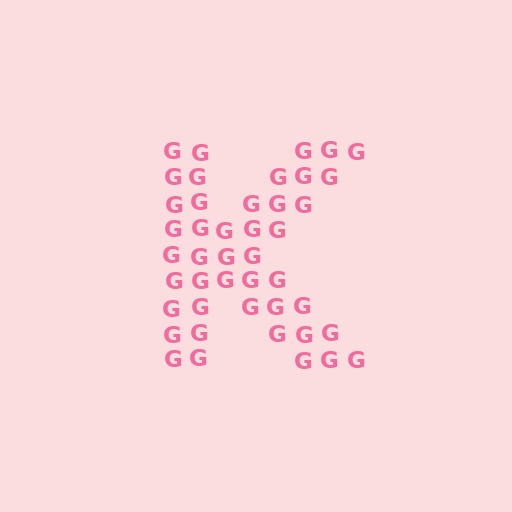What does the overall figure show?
The overall figure shows the letter K.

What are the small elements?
The small elements are letter G's.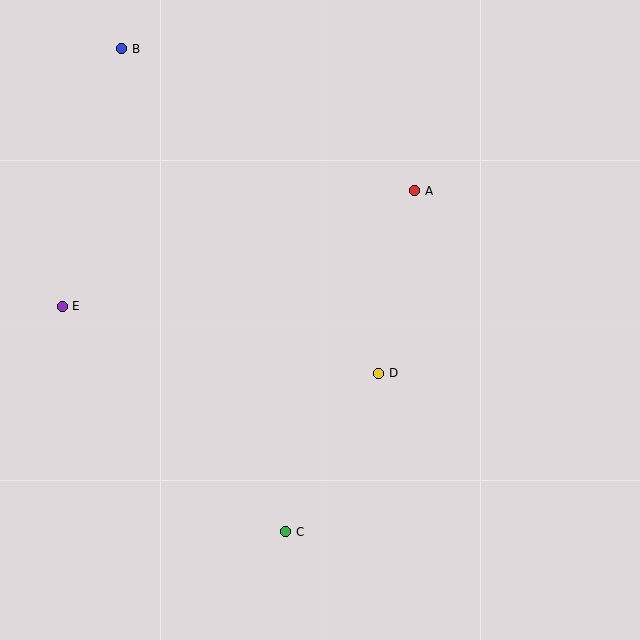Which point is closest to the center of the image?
Point D at (379, 373) is closest to the center.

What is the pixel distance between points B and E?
The distance between B and E is 264 pixels.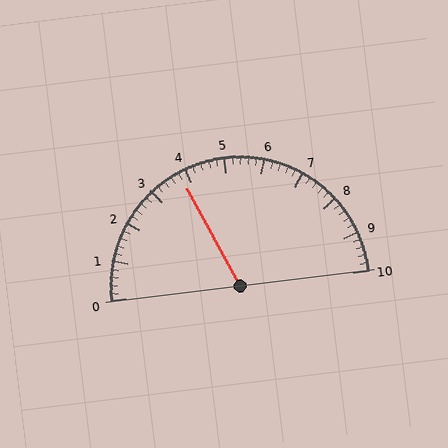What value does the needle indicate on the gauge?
The needle indicates approximately 3.8.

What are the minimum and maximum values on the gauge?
The gauge ranges from 0 to 10.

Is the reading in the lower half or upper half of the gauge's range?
The reading is in the lower half of the range (0 to 10).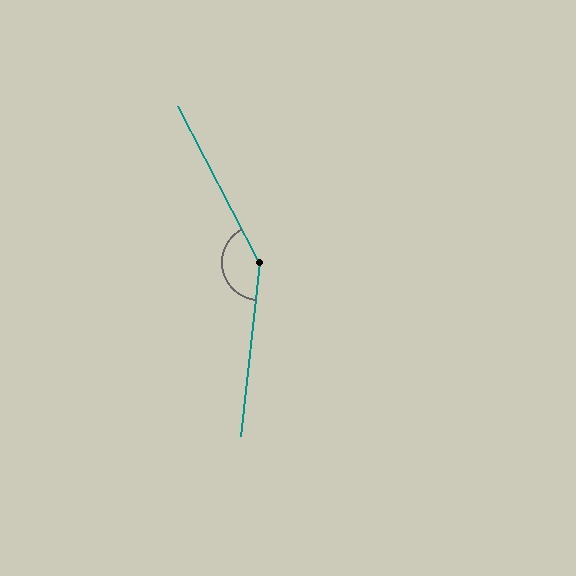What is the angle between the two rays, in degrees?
Approximately 147 degrees.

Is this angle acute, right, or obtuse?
It is obtuse.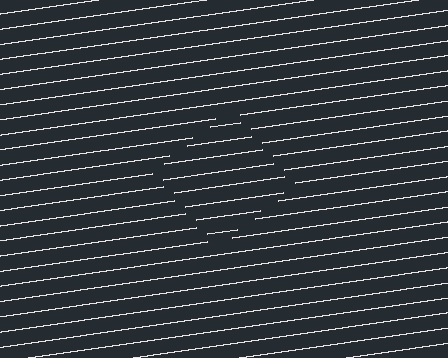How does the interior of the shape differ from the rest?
The interior of the shape contains the same grating, shifted by half a period — the contour is defined by the phase discontinuity where line-ends from the inner and outer gratings abut.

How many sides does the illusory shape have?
4 sides — the line-ends trace a square.